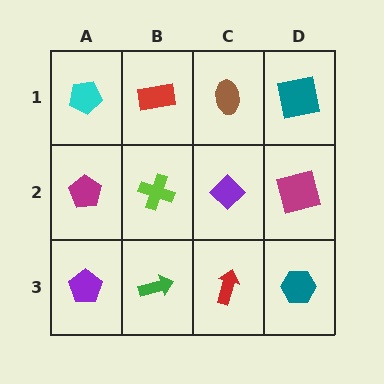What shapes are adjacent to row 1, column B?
A lime cross (row 2, column B), a cyan pentagon (row 1, column A), a brown ellipse (row 1, column C).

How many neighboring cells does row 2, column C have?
4.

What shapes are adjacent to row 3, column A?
A magenta pentagon (row 2, column A), a green arrow (row 3, column B).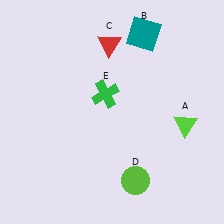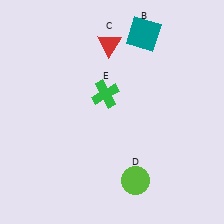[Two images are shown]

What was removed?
The lime triangle (A) was removed in Image 2.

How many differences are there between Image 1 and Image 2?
There is 1 difference between the two images.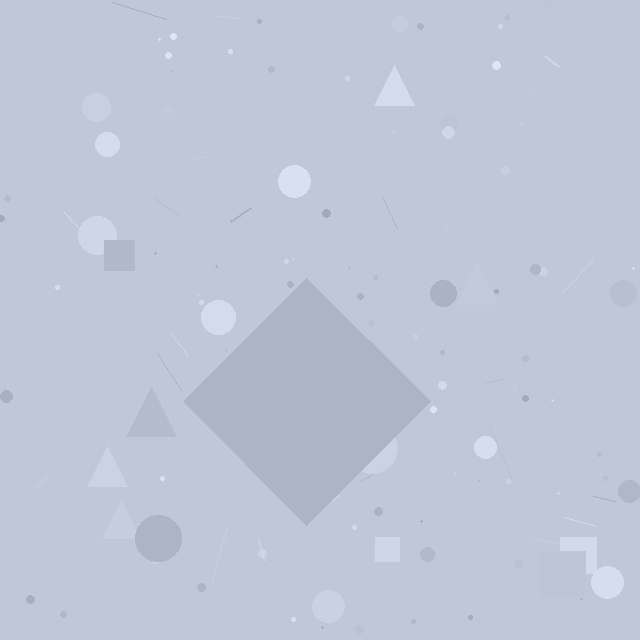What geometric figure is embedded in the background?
A diamond is embedded in the background.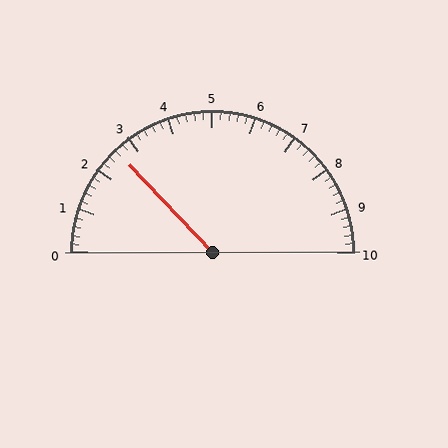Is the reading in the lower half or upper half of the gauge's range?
The reading is in the lower half of the range (0 to 10).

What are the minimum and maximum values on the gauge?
The gauge ranges from 0 to 10.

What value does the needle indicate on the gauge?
The needle indicates approximately 2.6.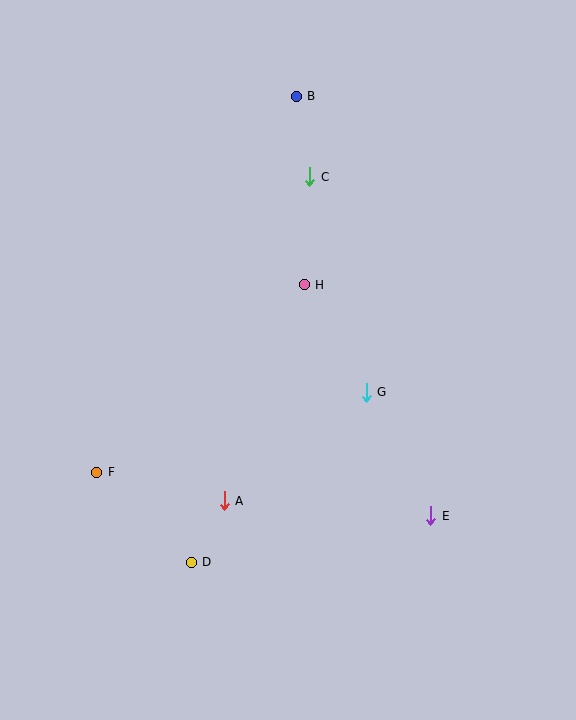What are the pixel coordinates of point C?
Point C is at (310, 177).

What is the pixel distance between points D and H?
The distance between D and H is 300 pixels.